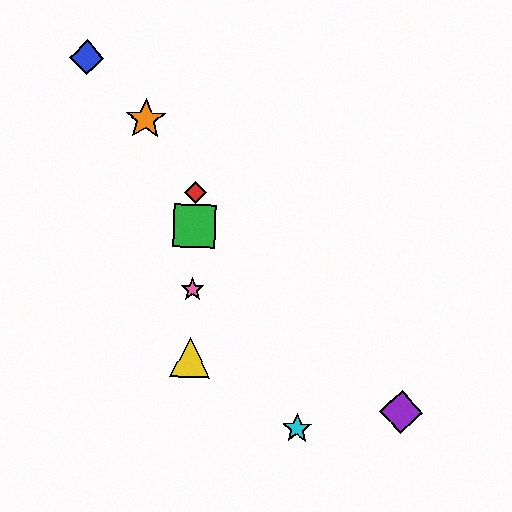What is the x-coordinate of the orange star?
The orange star is at x≈146.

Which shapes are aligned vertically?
The red diamond, the green square, the yellow triangle, the pink star are aligned vertically.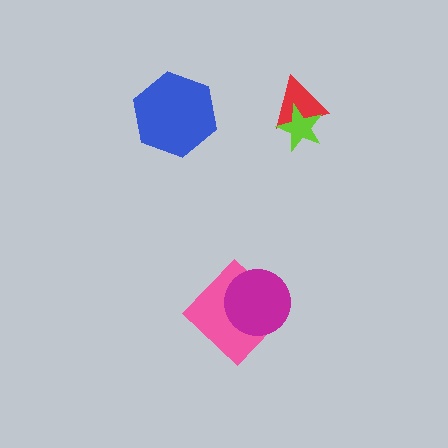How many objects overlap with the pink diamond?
1 object overlaps with the pink diamond.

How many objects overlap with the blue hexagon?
0 objects overlap with the blue hexagon.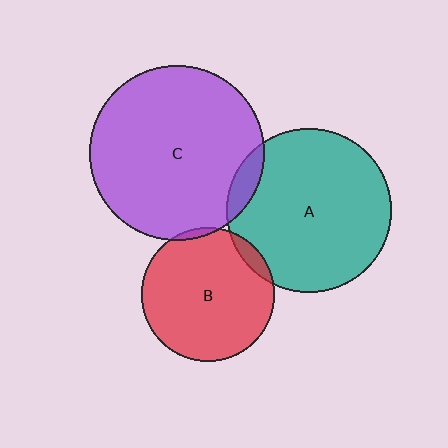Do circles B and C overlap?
Yes.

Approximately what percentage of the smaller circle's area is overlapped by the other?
Approximately 5%.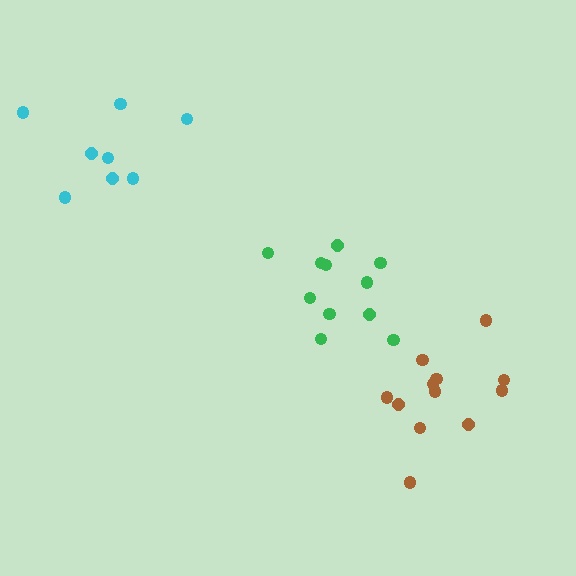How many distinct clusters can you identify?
There are 3 distinct clusters.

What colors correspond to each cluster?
The clusters are colored: green, cyan, brown.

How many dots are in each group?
Group 1: 11 dots, Group 2: 8 dots, Group 3: 12 dots (31 total).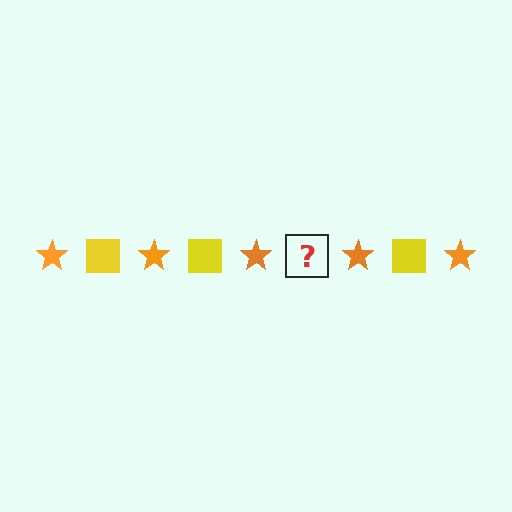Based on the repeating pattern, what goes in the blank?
The blank should be a yellow square.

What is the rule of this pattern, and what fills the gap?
The rule is that the pattern alternates between orange star and yellow square. The gap should be filled with a yellow square.